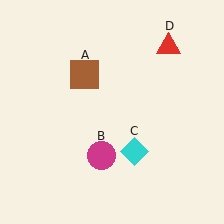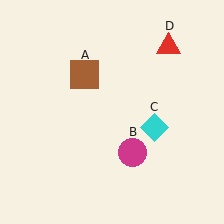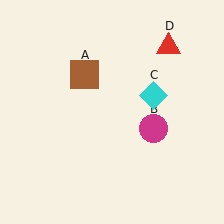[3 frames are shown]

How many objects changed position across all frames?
2 objects changed position: magenta circle (object B), cyan diamond (object C).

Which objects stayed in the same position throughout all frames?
Brown square (object A) and red triangle (object D) remained stationary.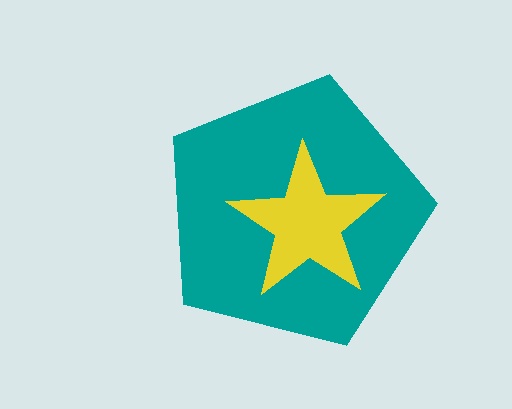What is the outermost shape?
The teal pentagon.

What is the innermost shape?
The yellow star.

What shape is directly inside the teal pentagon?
The yellow star.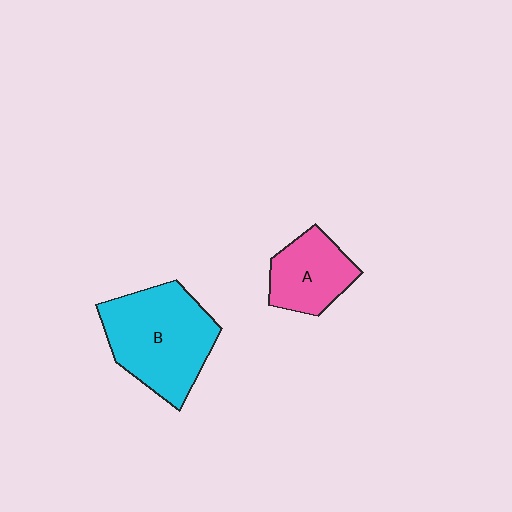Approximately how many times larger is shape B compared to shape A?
Approximately 1.8 times.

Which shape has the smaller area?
Shape A (pink).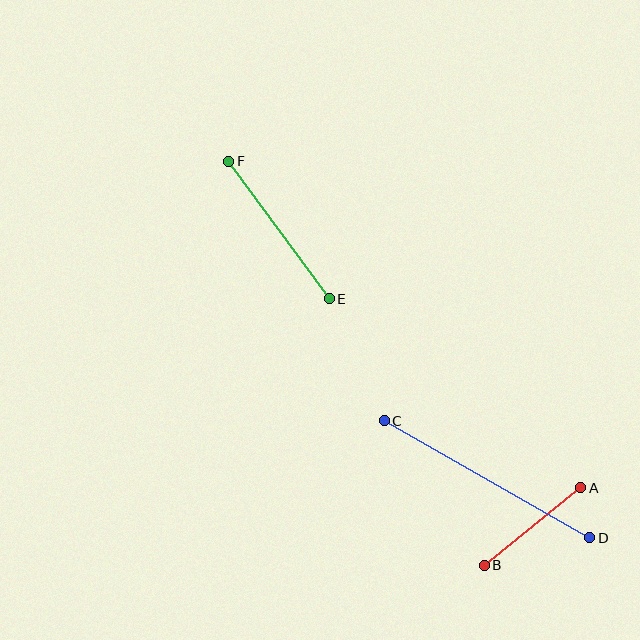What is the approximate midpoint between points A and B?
The midpoint is at approximately (533, 526) pixels.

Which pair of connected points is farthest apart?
Points C and D are farthest apart.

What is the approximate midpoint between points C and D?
The midpoint is at approximately (487, 479) pixels.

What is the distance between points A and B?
The distance is approximately 124 pixels.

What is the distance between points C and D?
The distance is approximately 237 pixels.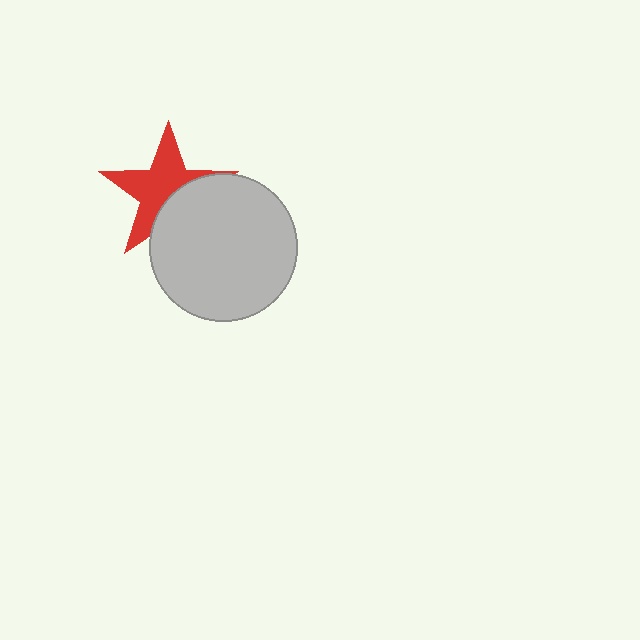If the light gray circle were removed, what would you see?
You would see the complete red star.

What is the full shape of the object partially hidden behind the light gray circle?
The partially hidden object is a red star.